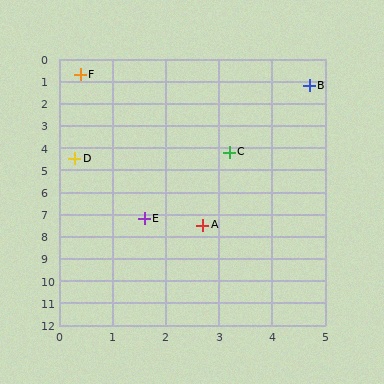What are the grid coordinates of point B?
Point B is at approximately (4.7, 1.2).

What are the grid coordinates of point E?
Point E is at approximately (1.6, 7.2).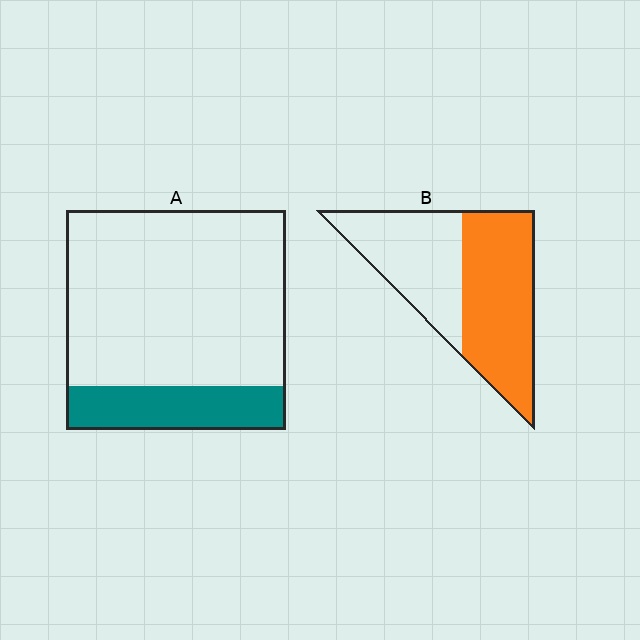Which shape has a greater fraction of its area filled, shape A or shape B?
Shape B.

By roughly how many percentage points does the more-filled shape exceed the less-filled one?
By roughly 35 percentage points (B over A).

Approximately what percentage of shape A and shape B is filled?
A is approximately 20% and B is approximately 55%.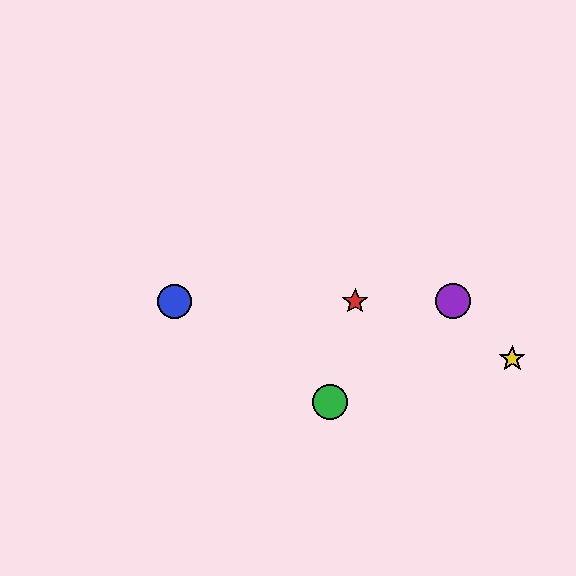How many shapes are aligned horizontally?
3 shapes (the red star, the blue circle, the purple circle) are aligned horizontally.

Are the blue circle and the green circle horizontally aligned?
No, the blue circle is at y≈301 and the green circle is at y≈402.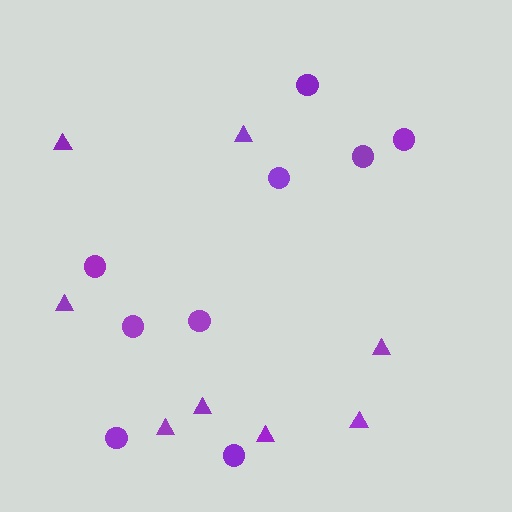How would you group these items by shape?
There are 2 groups: one group of circles (9) and one group of triangles (8).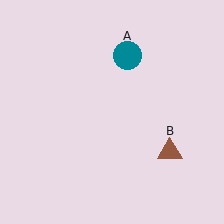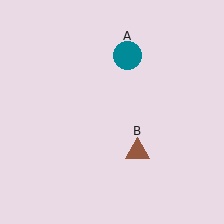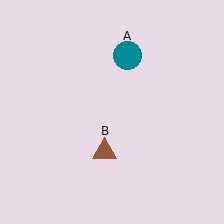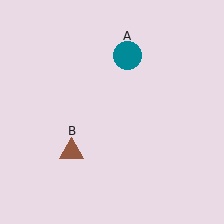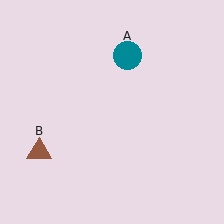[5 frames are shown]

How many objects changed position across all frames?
1 object changed position: brown triangle (object B).